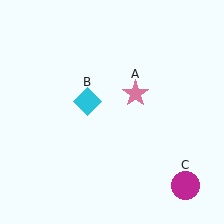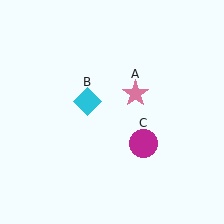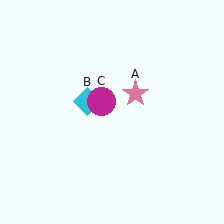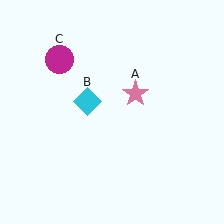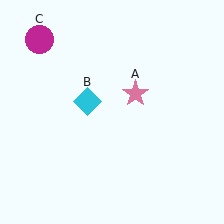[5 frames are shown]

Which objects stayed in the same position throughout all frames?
Pink star (object A) and cyan diamond (object B) remained stationary.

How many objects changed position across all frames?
1 object changed position: magenta circle (object C).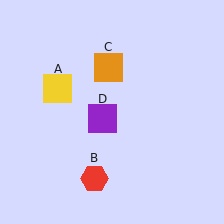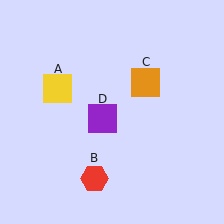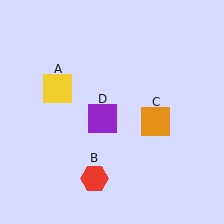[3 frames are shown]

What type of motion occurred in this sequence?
The orange square (object C) rotated clockwise around the center of the scene.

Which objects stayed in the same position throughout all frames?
Yellow square (object A) and red hexagon (object B) and purple square (object D) remained stationary.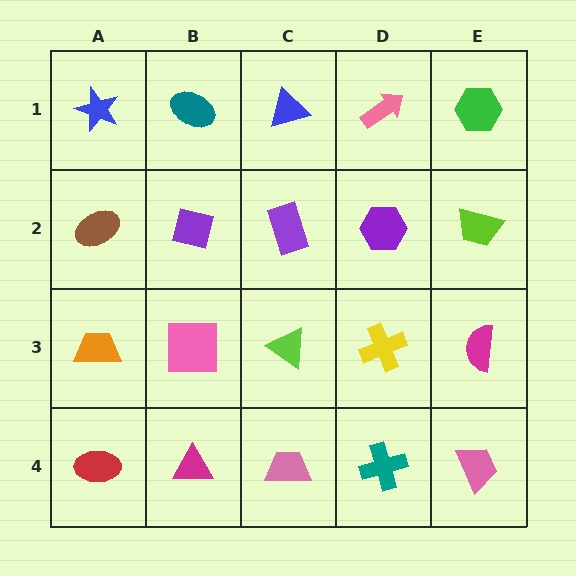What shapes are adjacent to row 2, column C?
A blue triangle (row 1, column C), a lime triangle (row 3, column C), a purple square (row 2, column B), a purple hexagon (row 2, column D).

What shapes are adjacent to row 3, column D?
A purple hexagon (row 2, column D), a teal cross (row 4, column D), a lime triangle (row 3, column C), a magenta semicircle (row 3, column E).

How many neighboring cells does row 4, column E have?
2.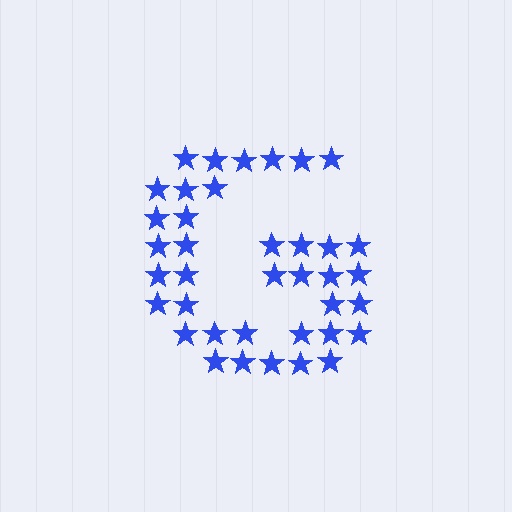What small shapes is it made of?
It is made of small stars.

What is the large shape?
The large shape is the letter G.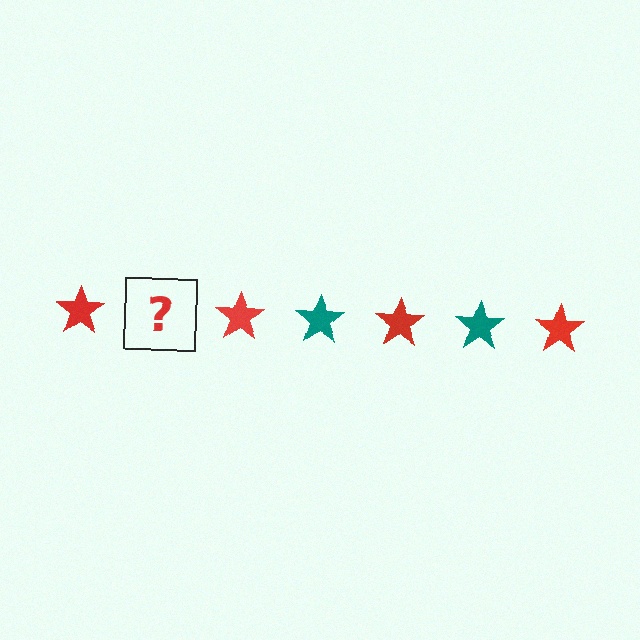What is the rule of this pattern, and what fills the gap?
The rule is that the pattern cycles through red, teal stars. The gap should be filled with a teal star.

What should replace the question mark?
The question mark should be replaced with a teal star.